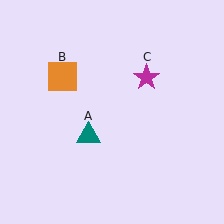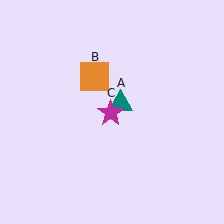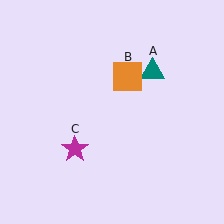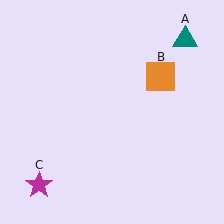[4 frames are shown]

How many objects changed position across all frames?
3 objects changed position: teal triangle (object A), orange square (object B), magenta star (object C).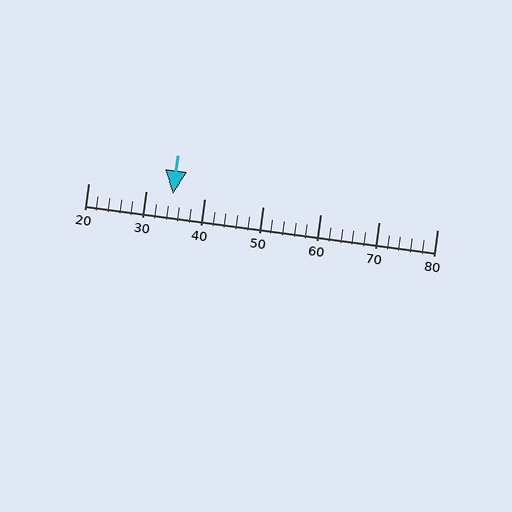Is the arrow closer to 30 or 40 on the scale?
The arrow is closer to 30.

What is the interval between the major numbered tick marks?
The major tick marks are spaced 10 units apart.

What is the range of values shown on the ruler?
The ruler shows values from 20 to 80.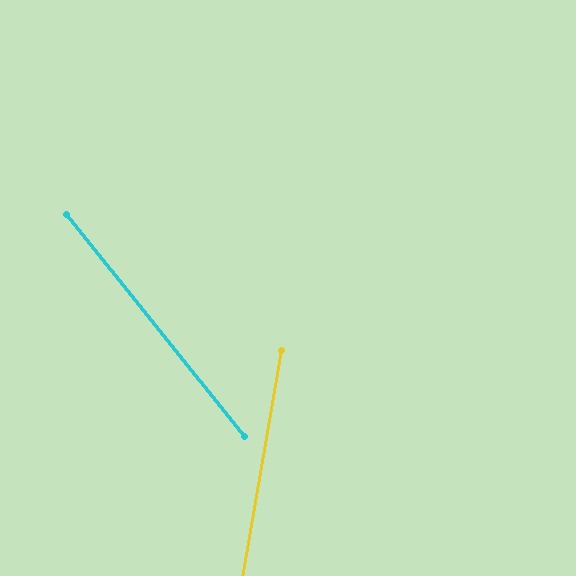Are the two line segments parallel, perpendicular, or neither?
Neither parallel nor perpendicular — they differ by about 48°.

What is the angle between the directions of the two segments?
Approximately 48 degrees.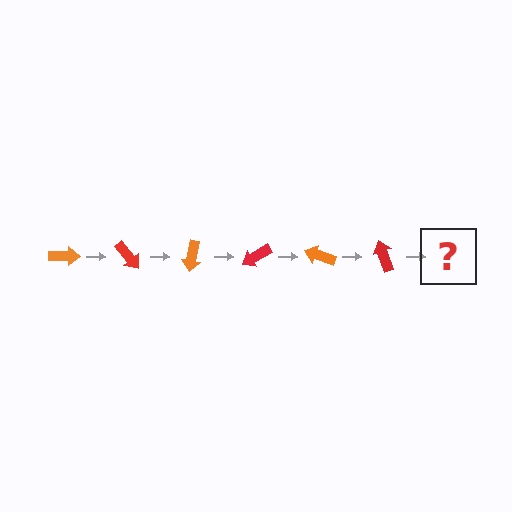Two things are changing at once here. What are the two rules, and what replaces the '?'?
The two rules are that it rotates 50 degrees each step and the color cycles through orange and red. The '?' should be an orange arrow, rotated 300 degrees from the start.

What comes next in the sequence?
The next element should be an orange arrow, rotated 300 degrees from the start.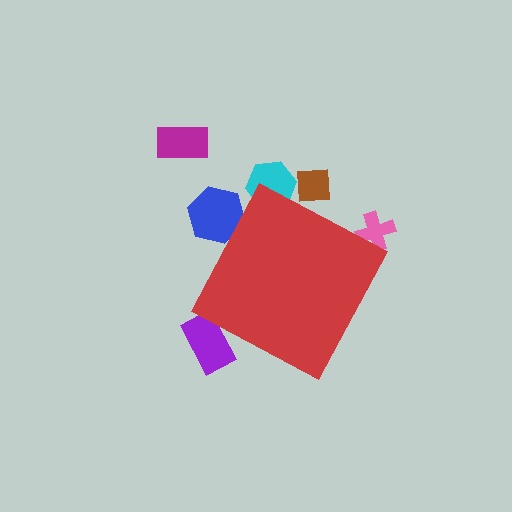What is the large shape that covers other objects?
A red diamond.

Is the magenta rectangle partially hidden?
No, the magenta rectangle is fully visible.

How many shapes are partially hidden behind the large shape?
5 shapes are partially hidden.